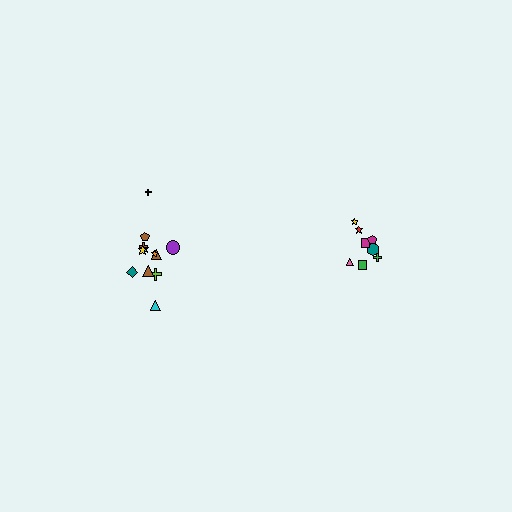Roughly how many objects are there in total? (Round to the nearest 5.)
Roughly 20 objects in total.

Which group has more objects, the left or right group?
The left group.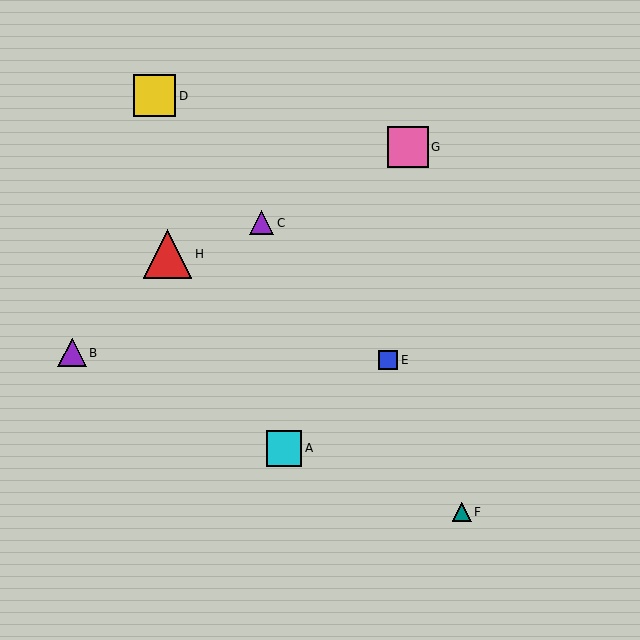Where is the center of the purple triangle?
The center of the purple triangle is at (262, 223).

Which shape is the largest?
The red triangle (labeled H) is the largest.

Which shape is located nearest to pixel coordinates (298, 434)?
The cyan square (labeled A) at (284, 448) is nearest to that location.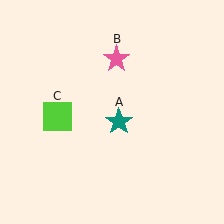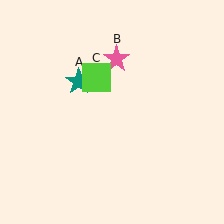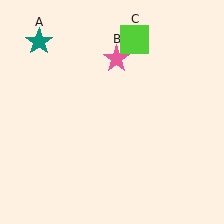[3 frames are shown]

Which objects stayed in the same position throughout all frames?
Pink star (object B) remained stationary.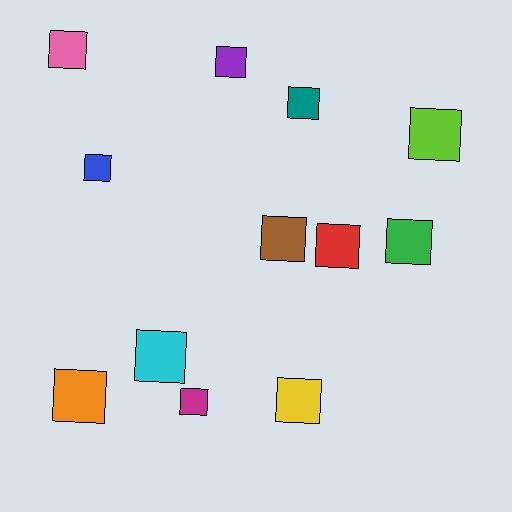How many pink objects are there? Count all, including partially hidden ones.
There is 1 pink object.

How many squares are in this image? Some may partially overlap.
There are 12 squares.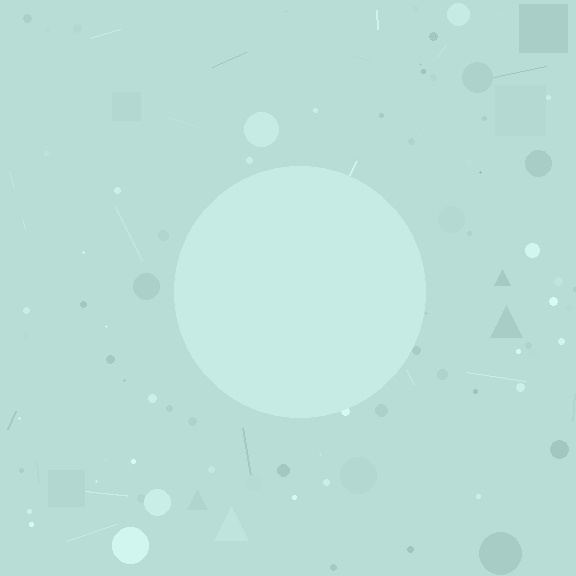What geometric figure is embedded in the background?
A circle is embedded in the background.